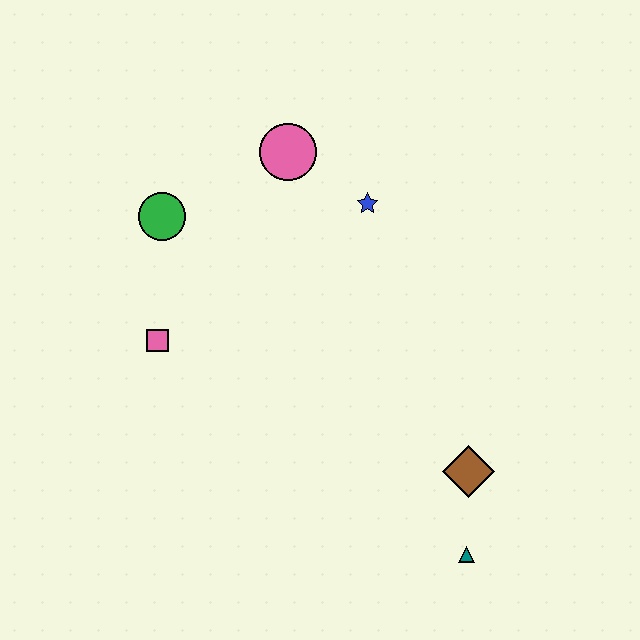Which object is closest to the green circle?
The pink square is closest to the green circle.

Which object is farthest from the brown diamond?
The green circle is farthest from the brown diamond.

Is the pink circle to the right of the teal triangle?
No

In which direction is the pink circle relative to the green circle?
The pink circle is to the right of the green circle.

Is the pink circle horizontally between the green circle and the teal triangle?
Yes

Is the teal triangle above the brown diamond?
No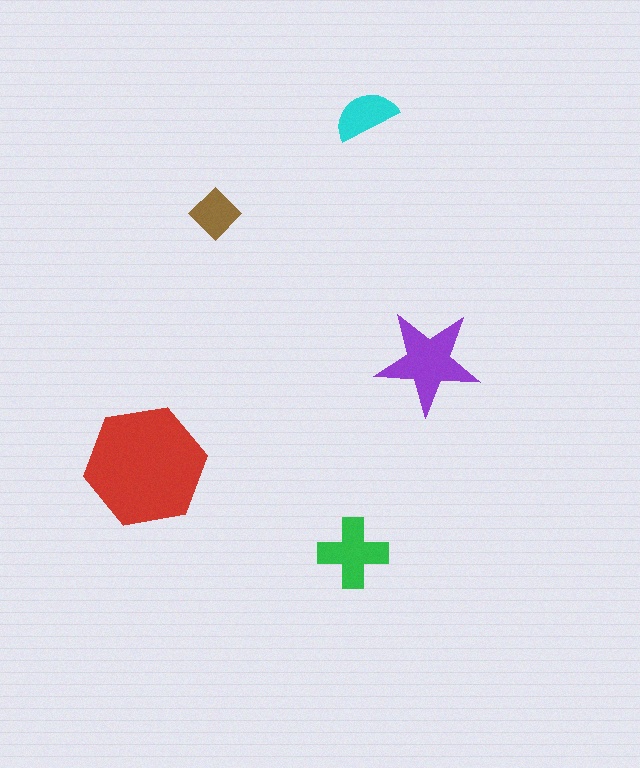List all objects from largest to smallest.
The red hexagon, the purple star, the green cross, the cyan semicircle, the brown diamond.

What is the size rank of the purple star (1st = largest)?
2nd.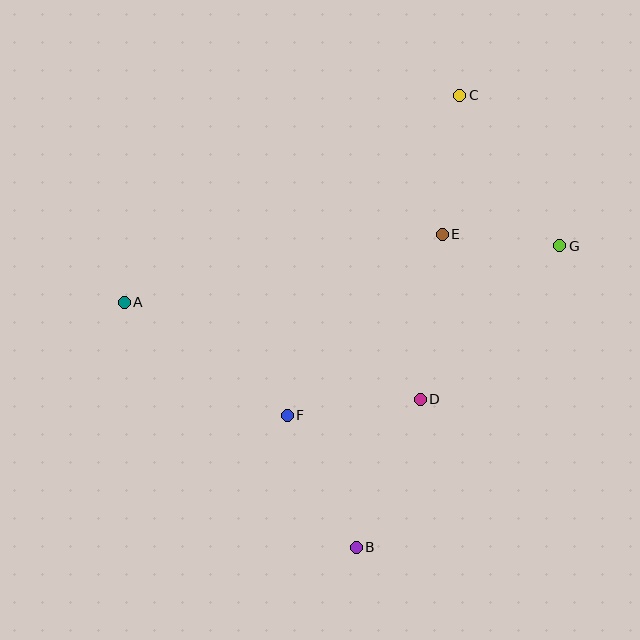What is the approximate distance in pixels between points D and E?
The distance between D and E is approximately 167 pixels.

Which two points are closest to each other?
Points E and G are closest to each other.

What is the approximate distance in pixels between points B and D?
The distance between B and D is approximately 161 pixels.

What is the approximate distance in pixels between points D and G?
The distance between D and G is approximately 208 pixels.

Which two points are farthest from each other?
Points B and C are farthest from each other.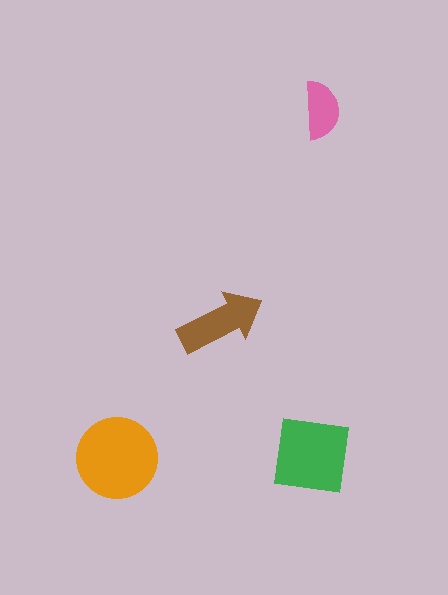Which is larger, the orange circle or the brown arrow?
The orange circle.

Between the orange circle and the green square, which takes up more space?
The orange circle.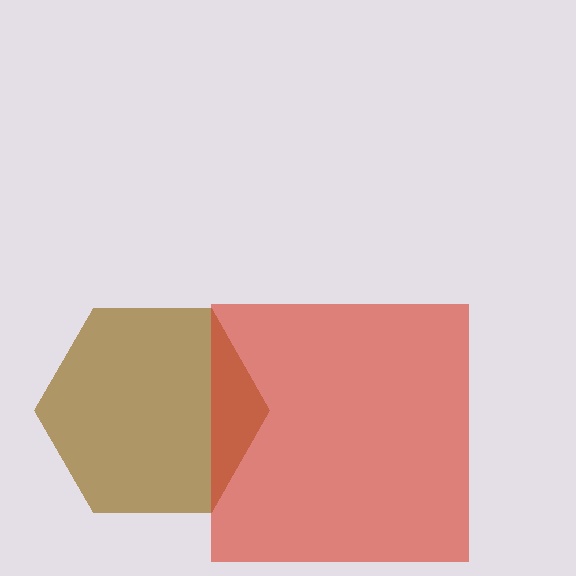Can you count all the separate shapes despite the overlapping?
Yes, there are 2 separate shapes.